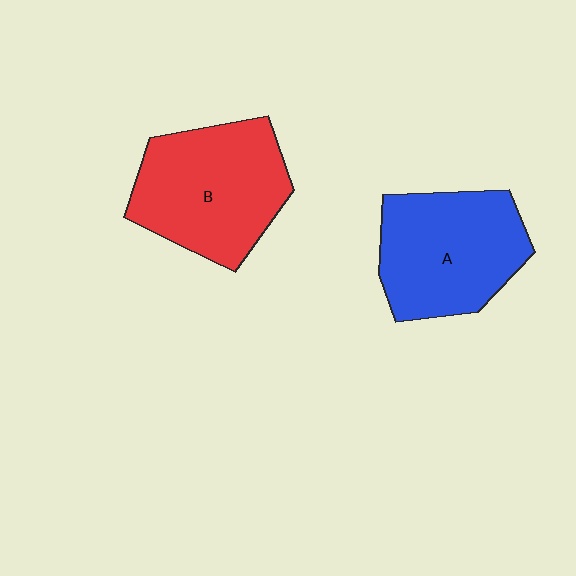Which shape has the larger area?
Shape B (red).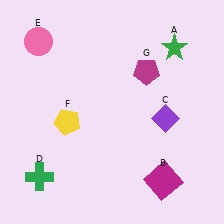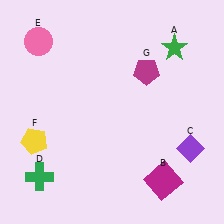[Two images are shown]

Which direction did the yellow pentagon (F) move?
The yellow pentagon (F) moved left.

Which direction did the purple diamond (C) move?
The purple diamond (C) moved down.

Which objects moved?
The objects that moved are: the purple diamond (C), the yellow pentagon (F).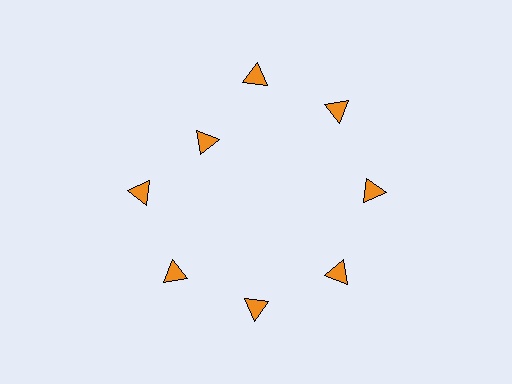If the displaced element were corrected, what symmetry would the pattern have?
It would have 8-fold rotational symmetry — the pattern would map onto itself every 45 degrees.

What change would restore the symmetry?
The symmetry would be restored by moving it outward, back onto the ring so that all 8 triangles sit at equal angles and equal distance from the center.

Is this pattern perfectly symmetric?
No. The 8 orange triangles are arranged in a ring, but one element near the 10 o'clock position is pulled inward toward the center, breaking the 8-fold rotational symmetry.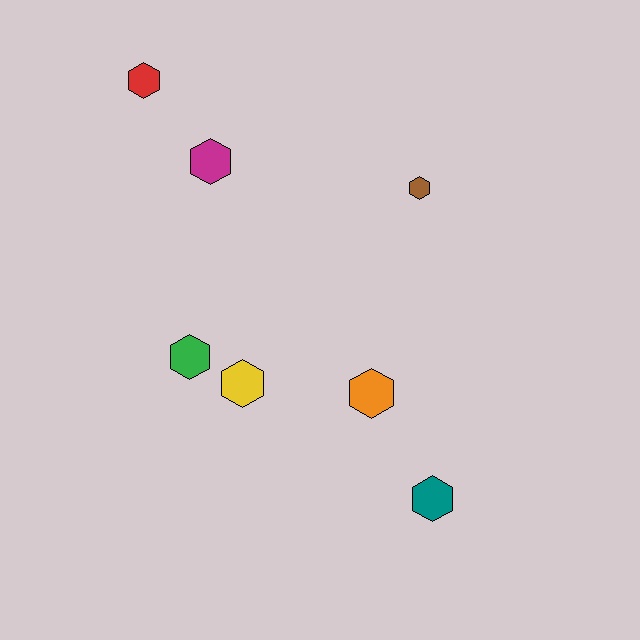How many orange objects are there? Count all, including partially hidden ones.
There is 1 orange object.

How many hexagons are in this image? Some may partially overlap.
There are 7 hexagons.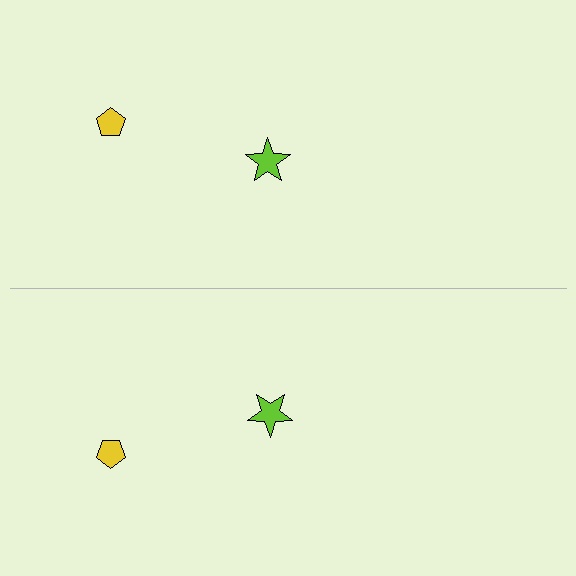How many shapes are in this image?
There are 4 shapes in this image.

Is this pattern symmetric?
Yes, this pattern has bilateral (reflection) symmetry.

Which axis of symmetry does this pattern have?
The pattern has a horizontal axis of symmetry running through the center of the image.